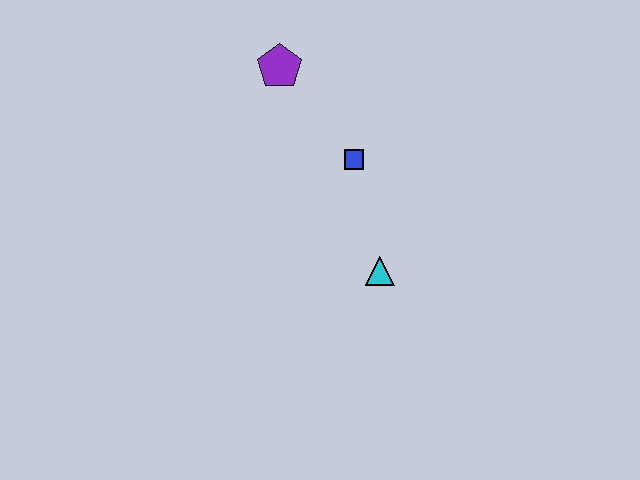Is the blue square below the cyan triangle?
No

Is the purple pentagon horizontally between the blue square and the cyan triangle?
No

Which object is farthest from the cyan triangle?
The purple pentagon is farthest from the cyan triangle.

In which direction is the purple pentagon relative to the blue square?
The purple pentagon is above the blue square.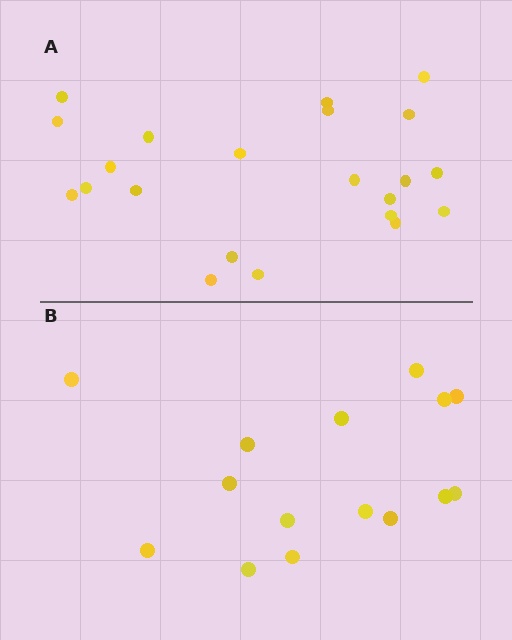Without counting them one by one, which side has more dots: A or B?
Region A (the top region) has more dots.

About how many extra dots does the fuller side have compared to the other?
Region A has roughly 8 or so more dots than region B.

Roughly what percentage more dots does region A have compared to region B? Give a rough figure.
About 45% more.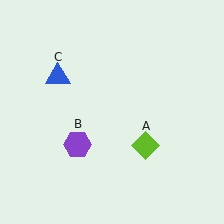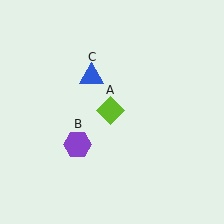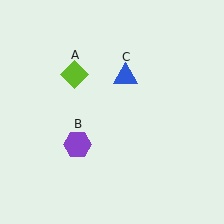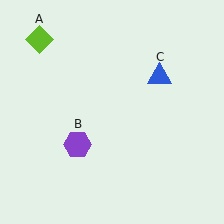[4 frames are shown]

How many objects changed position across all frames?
2 objects changed position: lime diamond (object A), blue triangle (object C).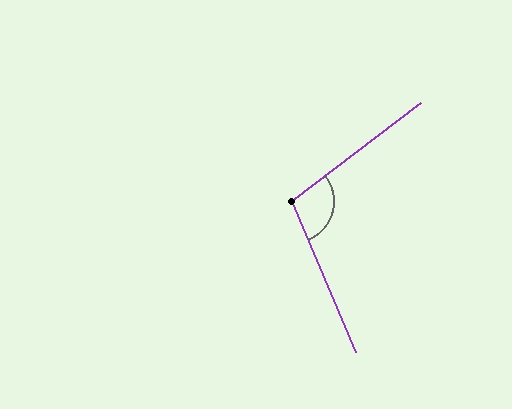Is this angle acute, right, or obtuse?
It is obtuse.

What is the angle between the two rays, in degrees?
Approximately 104 degrees.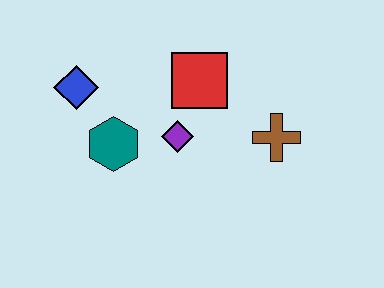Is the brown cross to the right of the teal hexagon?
Yes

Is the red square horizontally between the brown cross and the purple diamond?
Yes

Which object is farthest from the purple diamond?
The blue diamond is farthest from the purple diamond.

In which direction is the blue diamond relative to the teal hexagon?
The blue diamond is above the teal hexagon.